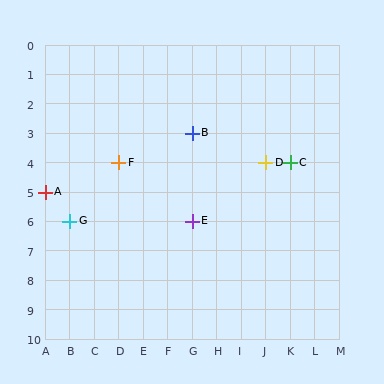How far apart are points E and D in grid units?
Points E and D are 3 columns and 2 rows apart (about 3.6 grid units diagonally).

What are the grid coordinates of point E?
Point E is at grid coordinates (G, 6).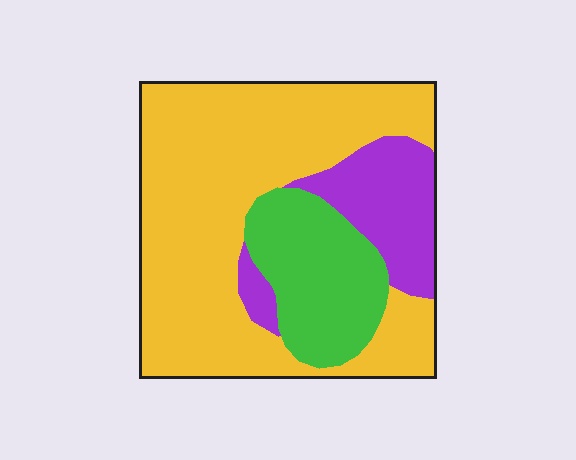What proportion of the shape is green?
Green covers 20% of the shape.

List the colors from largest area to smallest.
From largest to smallest: yellow, green, purple.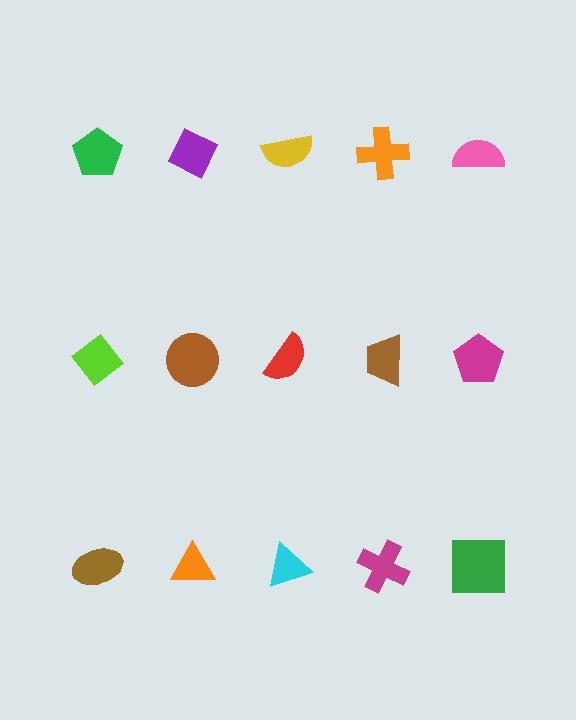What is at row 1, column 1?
A green pentagon.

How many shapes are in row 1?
5 shapes.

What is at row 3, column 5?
A green square.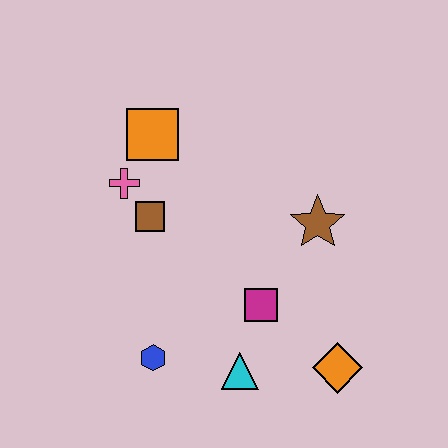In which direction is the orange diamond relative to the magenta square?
The orange diamond is to the right of the magenta square.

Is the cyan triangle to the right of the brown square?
Yes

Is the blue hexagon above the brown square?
No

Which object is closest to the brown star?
The magenta square is closest to the brown star.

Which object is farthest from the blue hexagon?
The orange square is farthest from the blue hexagon.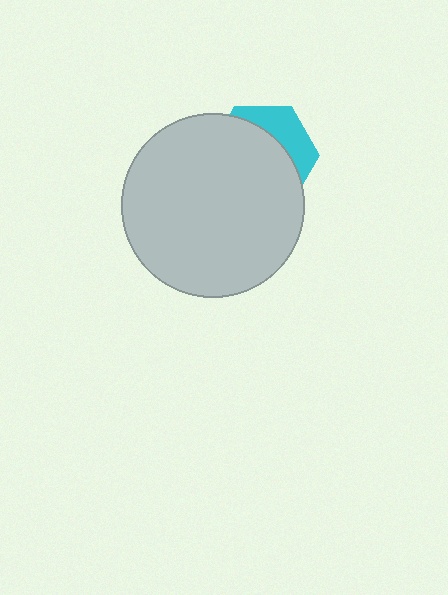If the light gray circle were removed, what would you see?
You would see the complete cyan hexagon.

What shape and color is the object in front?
The object in front is a light gray circle.